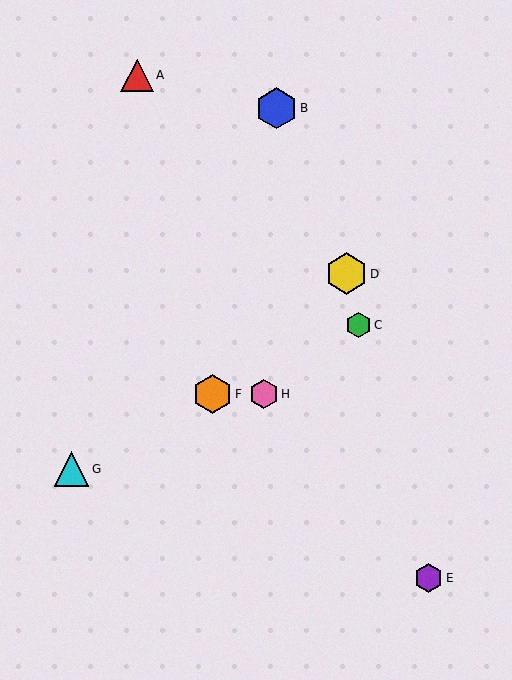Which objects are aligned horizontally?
Objects F, H are aligned horizontally.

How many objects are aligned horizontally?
2 objects (F, H) are aligned horizontally.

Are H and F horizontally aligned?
Yes, both are at y≈394.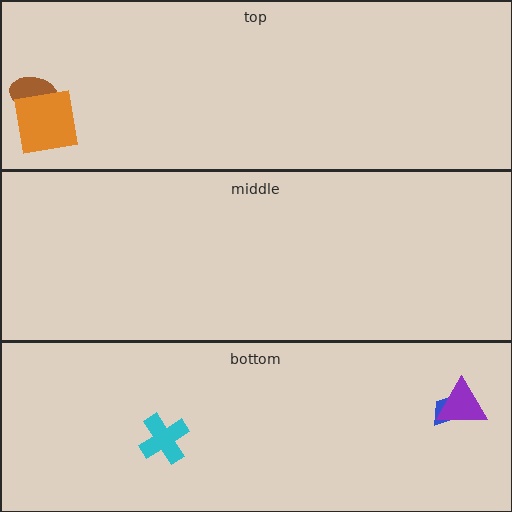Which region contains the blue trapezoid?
The bottom region.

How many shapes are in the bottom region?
3.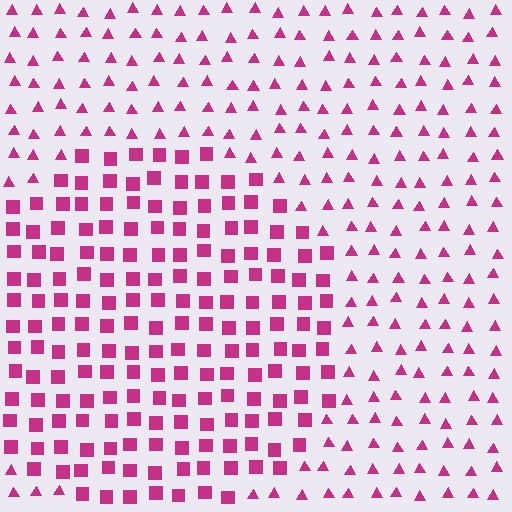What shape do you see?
I see a circle.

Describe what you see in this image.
The image is filled with small magenta elements arranged in a uniform grid. A circle-shaped region contains squares, while the surrounding area contains triangles. The boundary is defined purely by the change in element shape.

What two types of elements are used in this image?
The image uses squares inside the circle region and triangles outside it.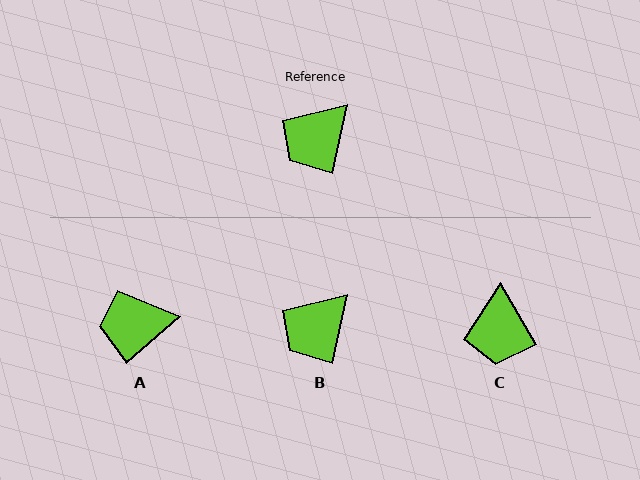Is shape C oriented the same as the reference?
No, it is off by about 43 degrees.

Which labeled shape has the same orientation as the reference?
B.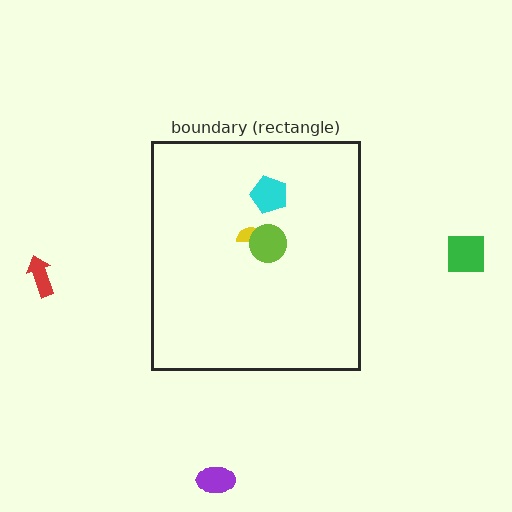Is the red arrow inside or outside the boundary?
Outside.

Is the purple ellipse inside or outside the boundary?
Outside.